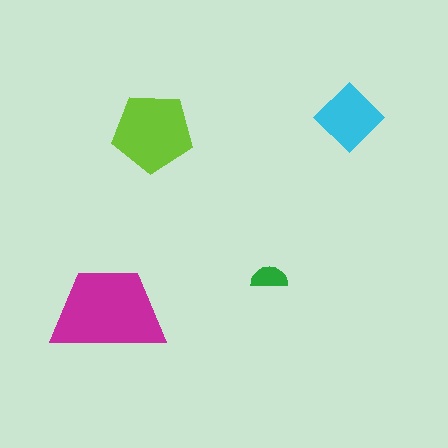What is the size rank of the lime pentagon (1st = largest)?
2nd.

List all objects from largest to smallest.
The magenta trapezoid, the lime pentagon, the cyan diamond, the green semicircle.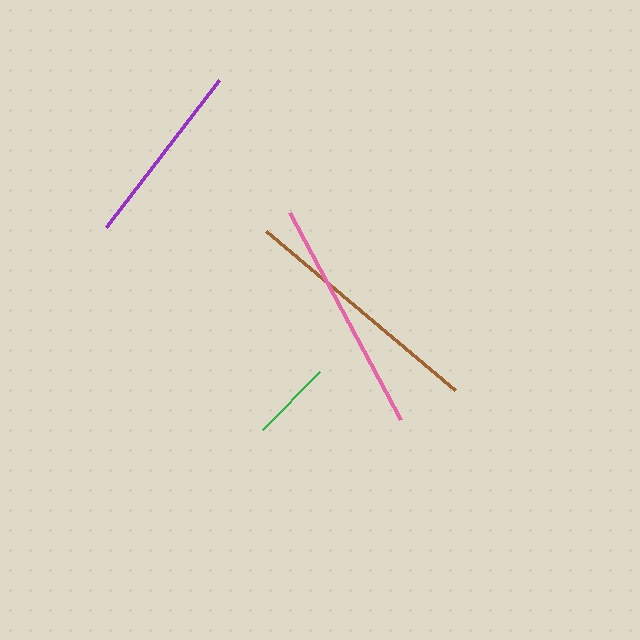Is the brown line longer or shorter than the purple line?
The brown line is longer than the purple line.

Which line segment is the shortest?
The green line is the shortest at approximately 82 pixels.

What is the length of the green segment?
The green segment is approximately 82 pixels long.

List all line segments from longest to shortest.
From longest to shortest: brown, pink, purple, green.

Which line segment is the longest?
The brown line is the longest at approximately 247 pixels.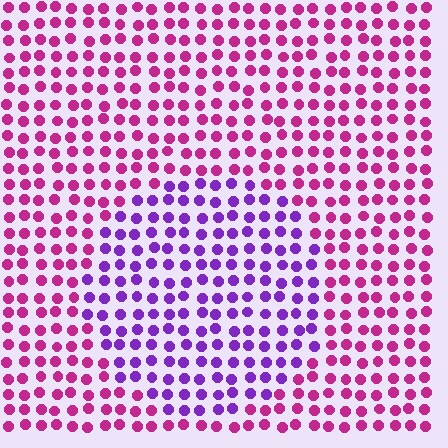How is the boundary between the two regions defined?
The boundary is defined purely by a slight shift in hue (about 45 degrees). Spacing, size, and orientation are identical on both sides.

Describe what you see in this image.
The image is filled with small magenta elements in a uniform arrangement. A circle-shaped region is visible where the elements are tinted to a slightly different hue, forming a subtle color boundary.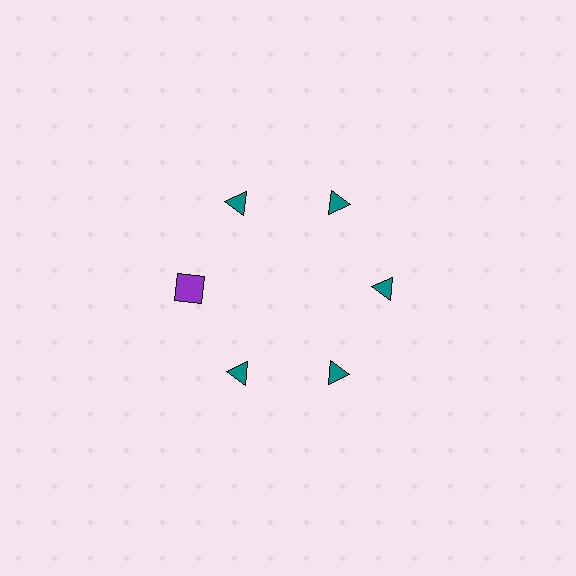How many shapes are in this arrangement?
There are 6 shapes arranged in a ring pattern.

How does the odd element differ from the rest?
It differs in both color (purple instead of teal) and shape (square instead of triangle).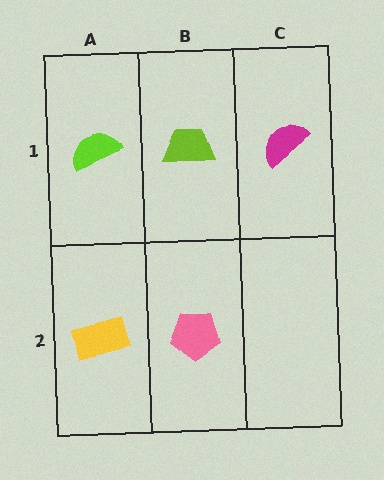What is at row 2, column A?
A yellow rectangle.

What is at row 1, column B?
A lime trapezoid.